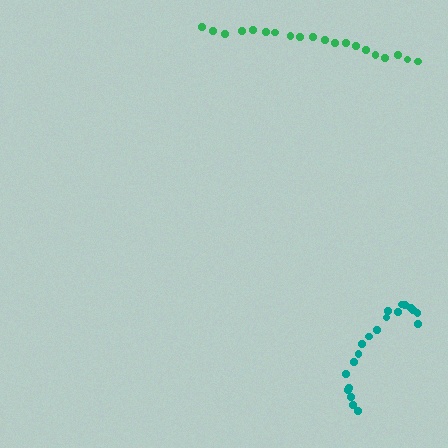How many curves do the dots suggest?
There are 2 distinct paths.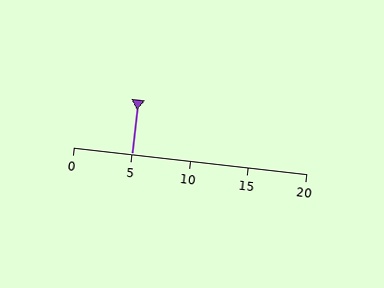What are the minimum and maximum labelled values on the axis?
The axis runs from 0 to 20.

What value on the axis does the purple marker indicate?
The marker indicates approximately 5.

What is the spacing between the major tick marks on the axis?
The major ticks are spaced 5 apart.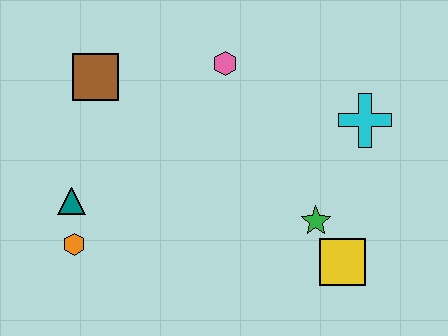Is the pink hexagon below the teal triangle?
No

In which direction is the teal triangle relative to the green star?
The teal triangle is to the left of the green star.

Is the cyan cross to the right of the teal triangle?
Yes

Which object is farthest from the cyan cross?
The orange hexagon is farthest from the cyan cross.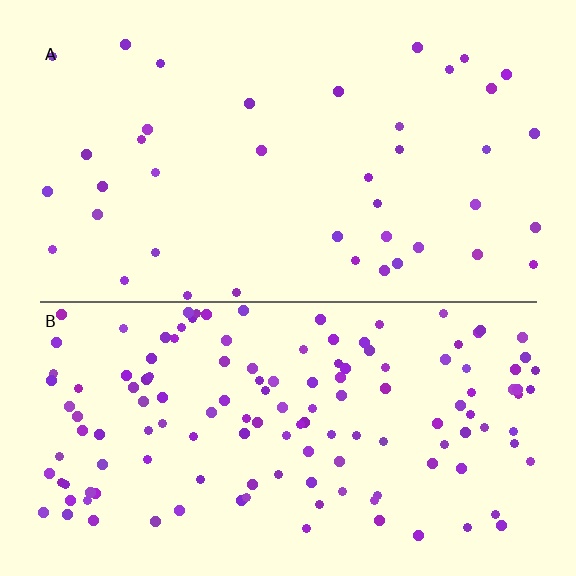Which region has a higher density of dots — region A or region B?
B (the bottom).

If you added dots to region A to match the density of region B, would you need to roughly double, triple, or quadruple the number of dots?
Approximately triple.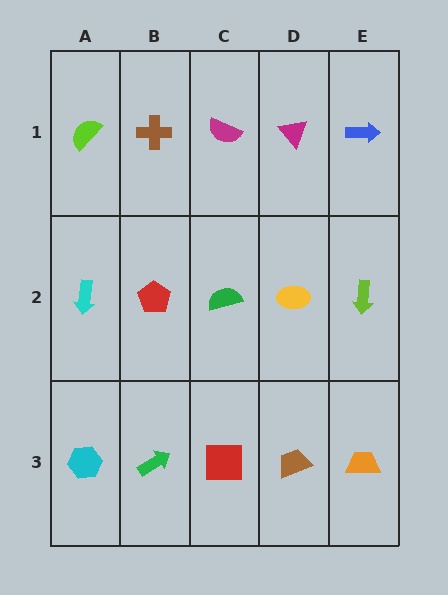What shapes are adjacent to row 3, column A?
A cyan arrow (row 2, column A), a green arrow (row 3, column B).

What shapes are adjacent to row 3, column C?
A green semicircle (row 2, column C), a green arrow (row 3, column B), a brown trapezoid (row 3, column D).